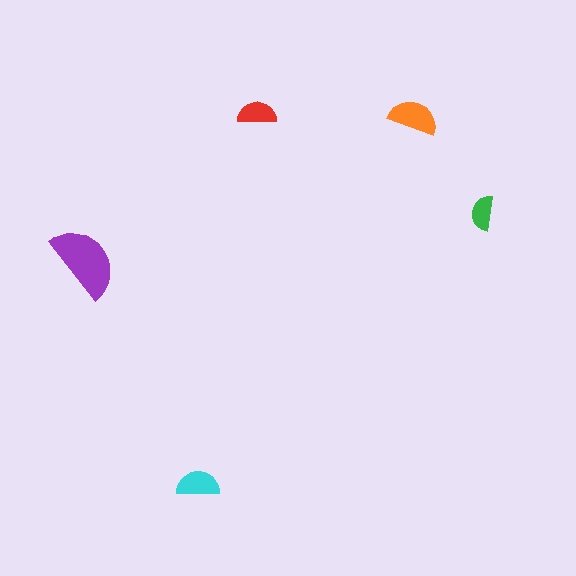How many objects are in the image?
There are 5 objects in the image.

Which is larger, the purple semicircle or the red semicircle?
The purple one.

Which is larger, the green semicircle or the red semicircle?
The red one.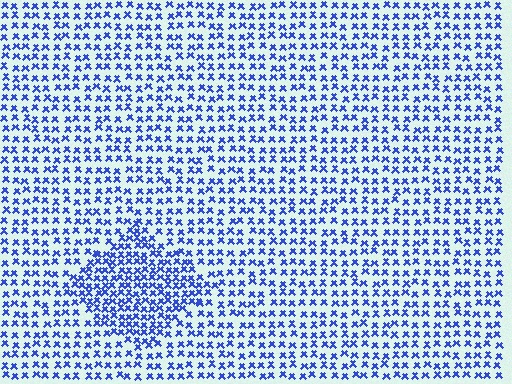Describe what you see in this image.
The image contains small blue elements arranged at two different densities. A diamond-shaped region is visible where the elements are more densely packed than the surrounding area.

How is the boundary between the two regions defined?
The boundary is defined by a change in element density (approximately 1.7x ratio). All elements are the same color, size, and shape.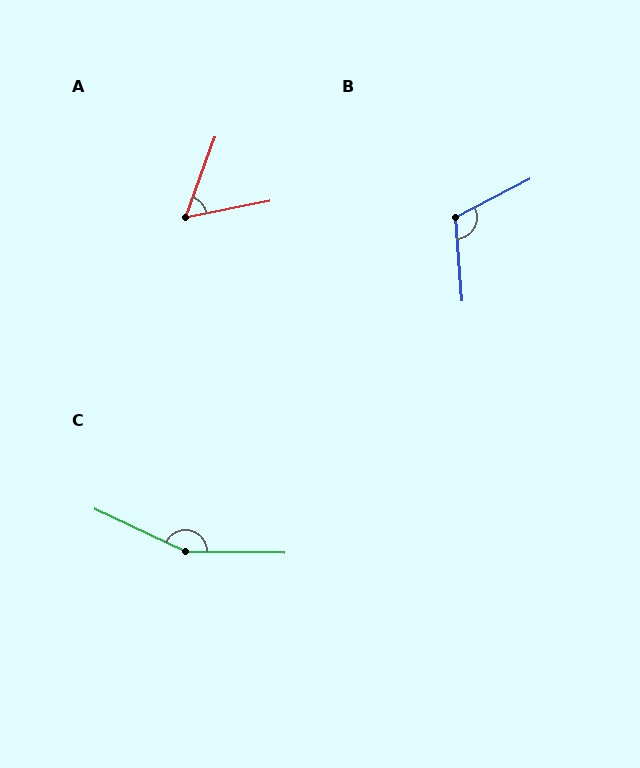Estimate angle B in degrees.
Approximately 113 degrees.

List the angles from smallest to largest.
A (59°), B (113°), C (156°).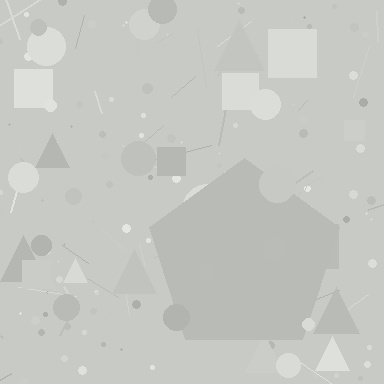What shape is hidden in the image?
A pentagon is hidden in the image.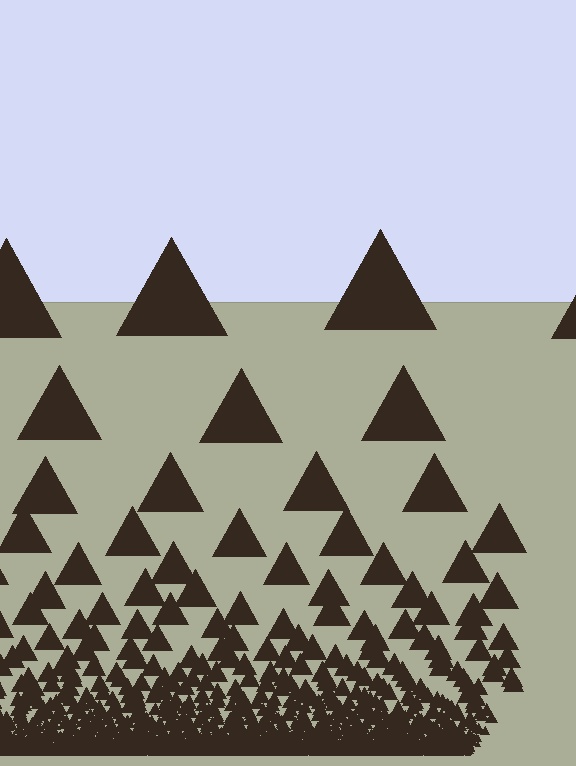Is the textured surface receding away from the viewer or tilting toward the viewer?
The surface appears to tilt toward the viewer. Texture elements get larger and sparser toward the top.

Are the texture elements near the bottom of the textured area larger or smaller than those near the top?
Smaller. The gradient is inverted — elements near the bottom are smaller and denser.